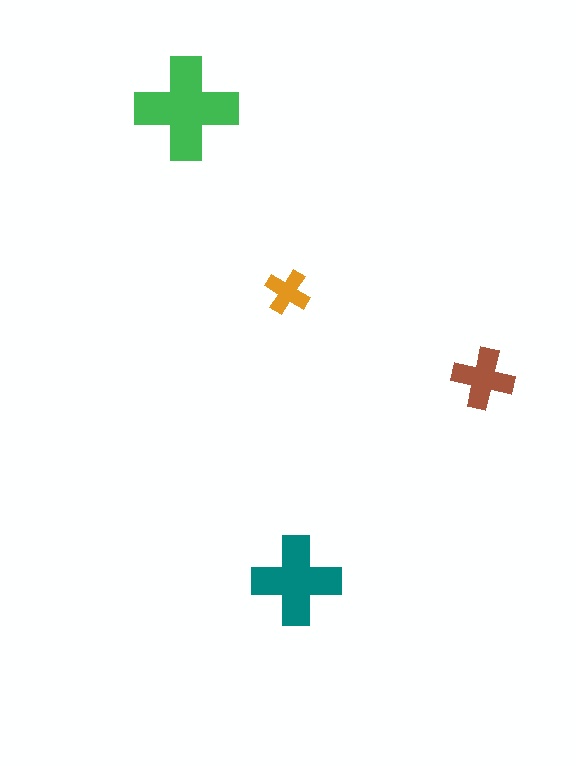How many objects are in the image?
There are 4 objects in the image.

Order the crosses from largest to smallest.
the green one, the teal one, the brown one, the orange one.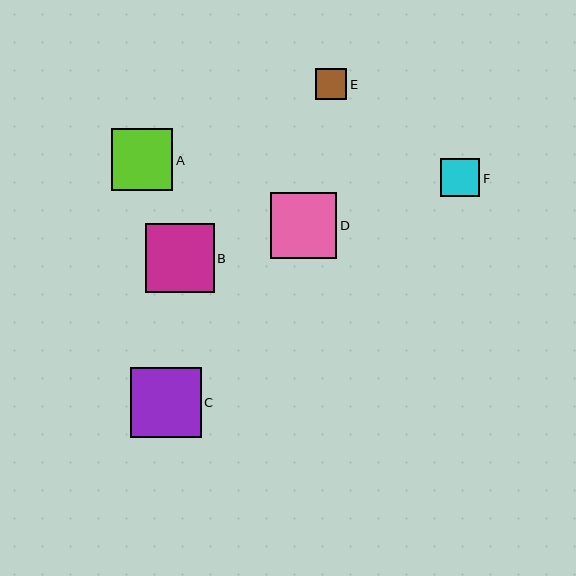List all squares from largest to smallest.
From largest to smallest: C, B, D, A, F, E.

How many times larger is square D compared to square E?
Square D is approximately 2.1 times the size of square E.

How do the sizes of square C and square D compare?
Square C and square D are approximately the same size.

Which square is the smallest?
Square E is the smallest with a size of approximately 31 pixels.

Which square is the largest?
Square C is the largest with a size of approximately 70 pixels.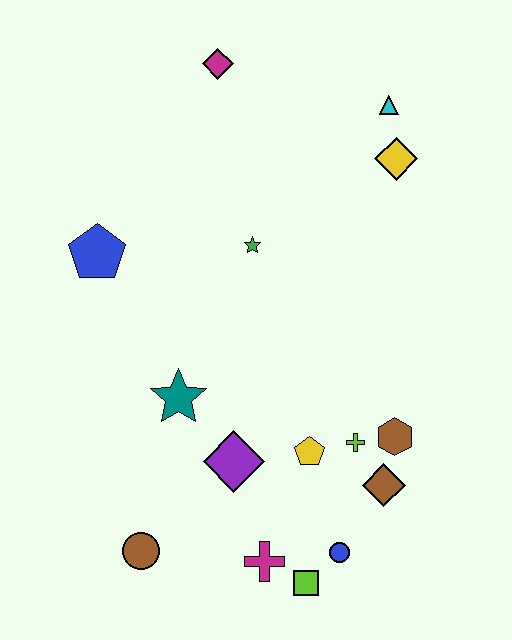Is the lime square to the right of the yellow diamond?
No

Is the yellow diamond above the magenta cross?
Yes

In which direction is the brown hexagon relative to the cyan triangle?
The brown hexagon is below the cyan triangle.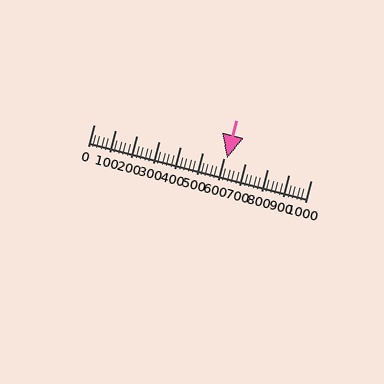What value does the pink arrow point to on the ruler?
The pink arrow points to approximately 615.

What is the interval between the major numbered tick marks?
The major tick marks are spaced 100 units apart.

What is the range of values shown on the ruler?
The ruler shows values from 0 to 1000.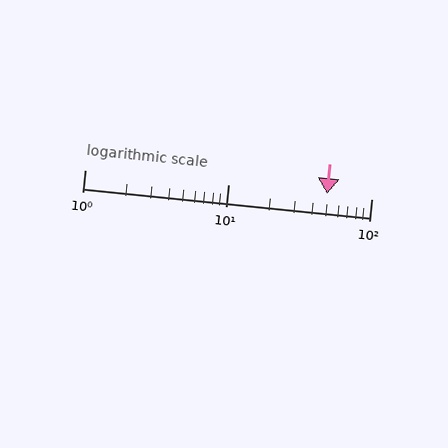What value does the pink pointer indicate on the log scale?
The pointer indicates approximately 49.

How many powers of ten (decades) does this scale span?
The scale spans 2 decades, from 1 to 100.